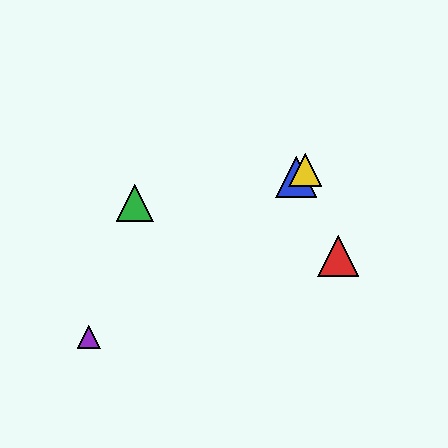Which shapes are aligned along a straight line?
The blue triangle, the yellow triangle, the purple triangle are aligned along a straight line.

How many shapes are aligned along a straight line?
3 shapes (the blue triangle, the yellow triangle, the purple triangle) are aligned along a straight line.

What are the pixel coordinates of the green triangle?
The green triangle is at (135, 203).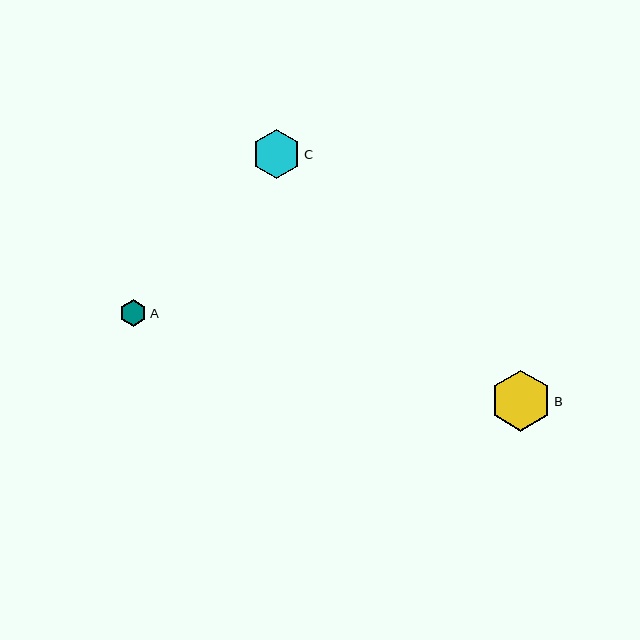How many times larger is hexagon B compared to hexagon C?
Hexagon B is approximately 1.2 times the size of hexagon C.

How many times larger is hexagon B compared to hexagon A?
Hexagon B is approximately 2.2 times the size of hexagon A.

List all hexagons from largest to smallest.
From largest to smallest: B, C, A.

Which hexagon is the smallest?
Hexagon A is the smallest with a size of approximately 27 pixels.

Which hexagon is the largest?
Hexagon B is the largest with a size of approximately 61 pixels.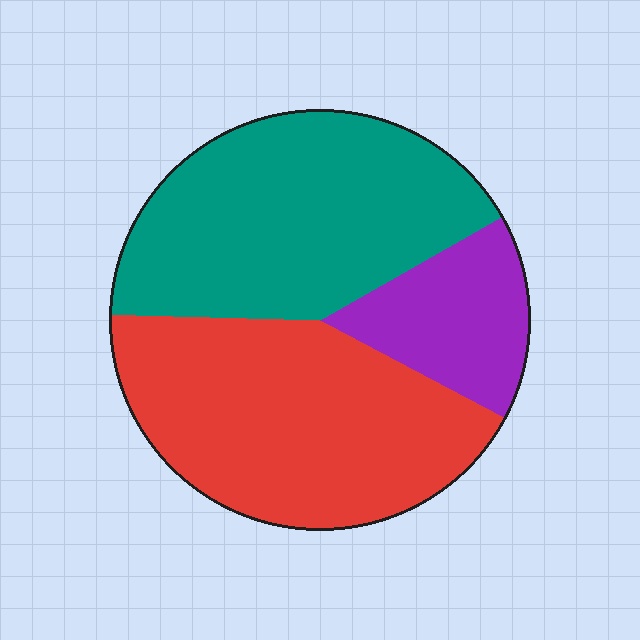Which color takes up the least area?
Purple, at roughly 15%.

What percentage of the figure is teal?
Teal takes up about two fifths (2/5) of the figure.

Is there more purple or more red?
Red.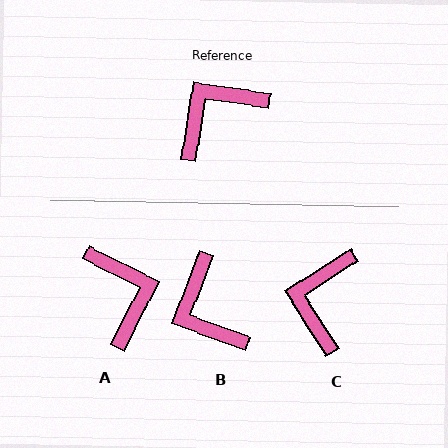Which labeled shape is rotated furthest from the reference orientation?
A, about 108 degrees away.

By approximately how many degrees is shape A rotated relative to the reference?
Approximately 108 degrees clockwise.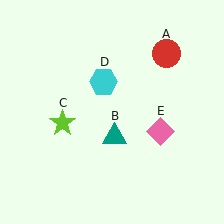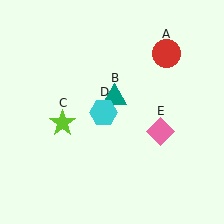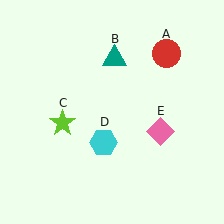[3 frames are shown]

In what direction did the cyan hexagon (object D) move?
The cyan hexagon (object D) moved down.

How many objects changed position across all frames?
2 objects changed position: teal triangle (object B), cyan hexagon (object D).